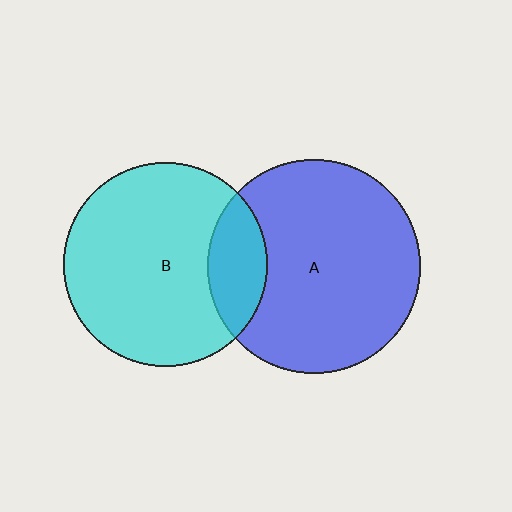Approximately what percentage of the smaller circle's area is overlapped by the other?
Approximately 20%.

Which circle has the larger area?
Circle A (blue).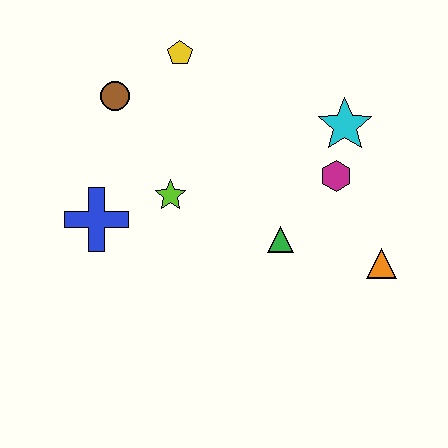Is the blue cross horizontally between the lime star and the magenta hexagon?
No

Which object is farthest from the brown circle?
The orange triangle is farthest from the brown circle.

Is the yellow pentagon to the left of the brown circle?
No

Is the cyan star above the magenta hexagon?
Yes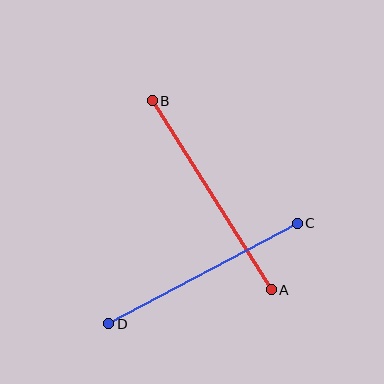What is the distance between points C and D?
The distance is approximately 214 pixels.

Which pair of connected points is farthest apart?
Points A and B are farthest apart.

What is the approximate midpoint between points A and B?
The midpoint is at approximately (212, 195) pixels.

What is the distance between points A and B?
The distance is approximately 223 pixels.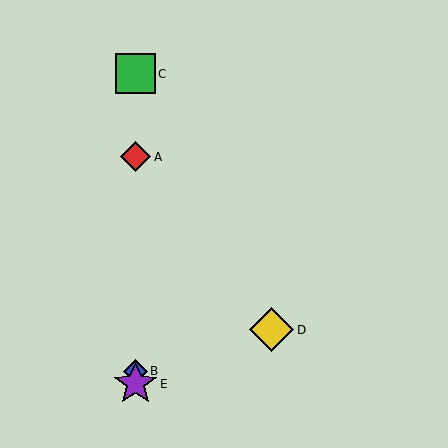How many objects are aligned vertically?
4 objects (A, B, C, E) are aligned vertically.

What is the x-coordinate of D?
Object D is at x≈272.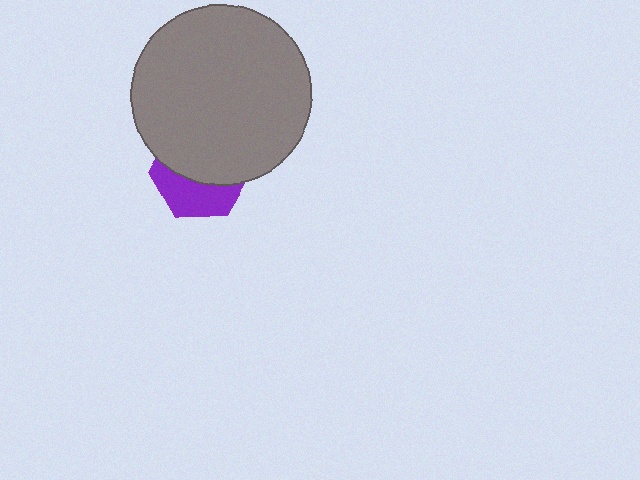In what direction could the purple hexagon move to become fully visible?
The purple hexagon could move down. That would shift it out from behind the gray circle entirely.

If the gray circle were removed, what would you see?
You would see the complete purple hexagon.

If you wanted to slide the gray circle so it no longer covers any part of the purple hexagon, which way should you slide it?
Slide it up — that is the most direct way to separate the two shapes.